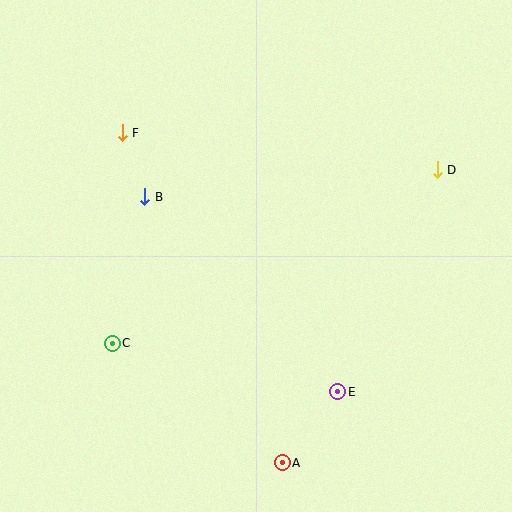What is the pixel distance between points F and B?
The distance between F and B is 68 pixels.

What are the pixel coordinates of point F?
Point F is at (122, 133).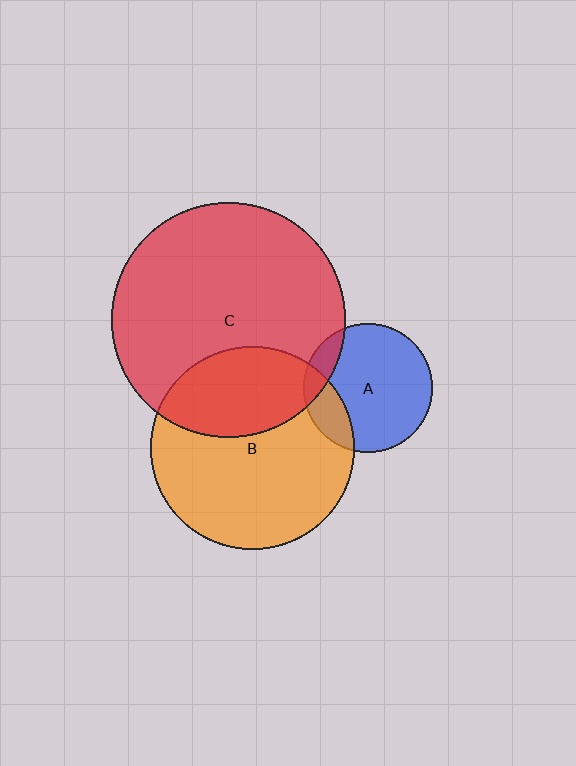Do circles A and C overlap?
Yes.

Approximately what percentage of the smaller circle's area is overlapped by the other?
Approximately 10%.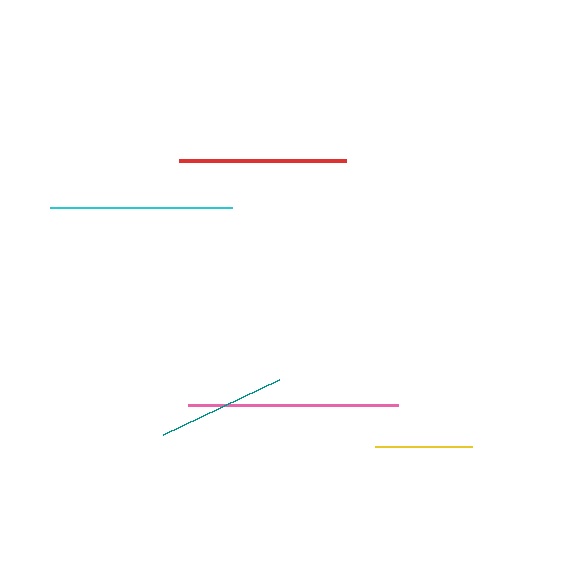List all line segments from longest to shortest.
From longest to shortest: pink, cyan, red, teal, yellow.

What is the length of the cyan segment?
The cyan segment is approximately 182 pixels long.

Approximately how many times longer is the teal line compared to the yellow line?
The teal line is approximately 1.3 times the length of the yellow line.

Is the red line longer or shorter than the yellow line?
The red line is longer than the yellow line.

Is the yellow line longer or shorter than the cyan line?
The cyan line is longer than the yellow line.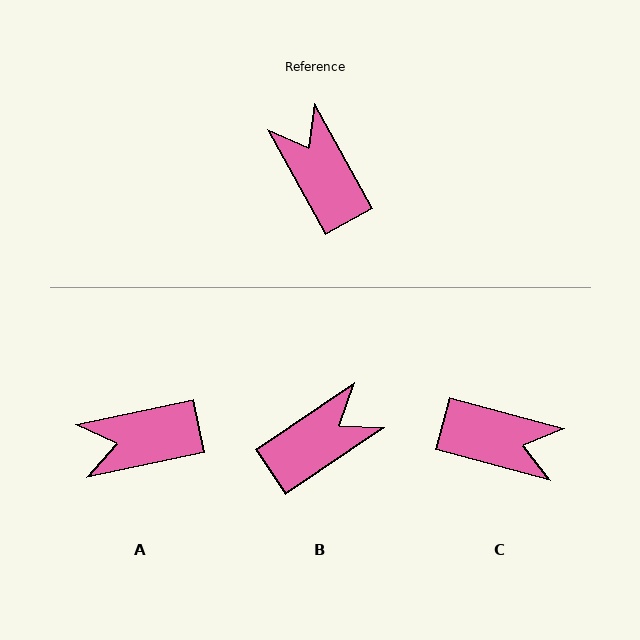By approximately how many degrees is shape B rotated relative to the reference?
Approximately 85 degrees clockwise.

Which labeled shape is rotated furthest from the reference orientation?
C, about 134 degrees away.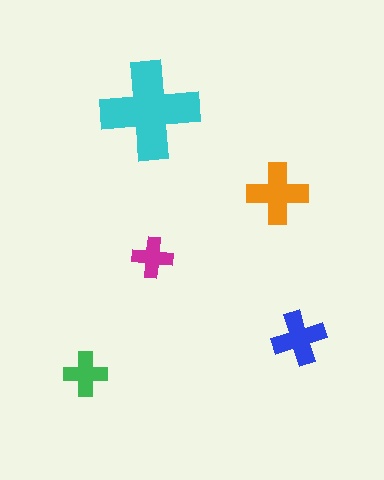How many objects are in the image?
There are 5 objects in the image.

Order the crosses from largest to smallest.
the cyan one, the orange one, the blue one, the green one, the magenta one.